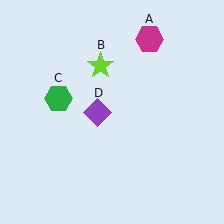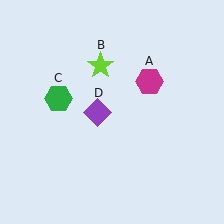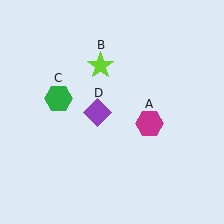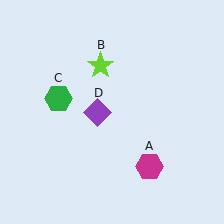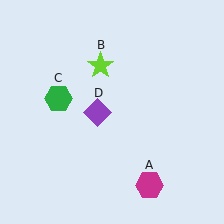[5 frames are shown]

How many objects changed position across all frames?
1 object changed position: magenta hexagon (object A).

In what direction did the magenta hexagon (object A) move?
The magenta hexagon (object A) moved down.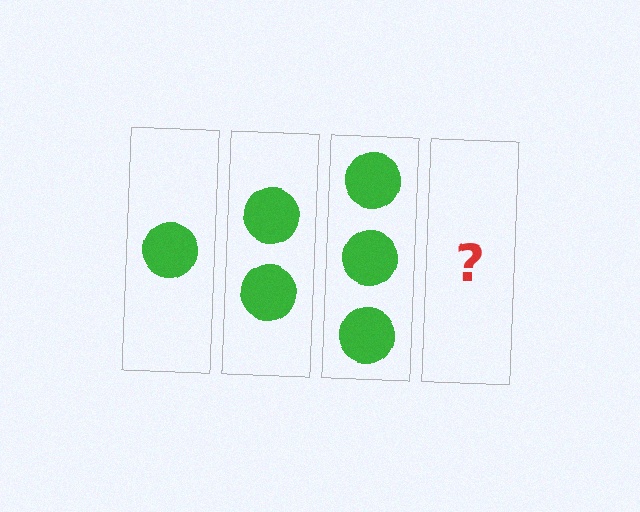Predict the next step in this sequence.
The next step is 4 circles.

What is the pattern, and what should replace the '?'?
The pattern is that each step adds one more circle. The '?' should be 4 circles.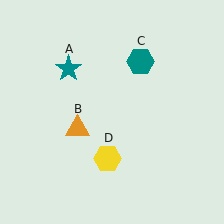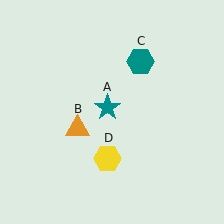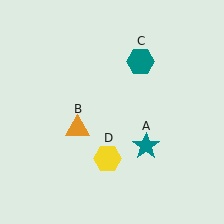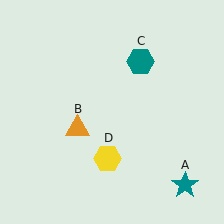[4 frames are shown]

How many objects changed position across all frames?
1 object changed position: teal star (object A).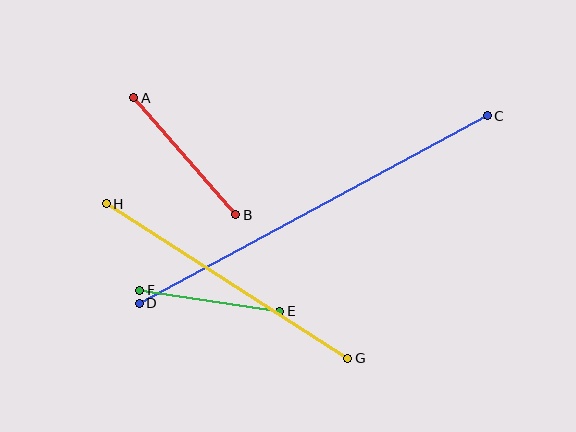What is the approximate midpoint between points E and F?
The midpoint is at approximately (210, 301) pixels.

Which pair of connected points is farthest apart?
Points C and D are farthest apart.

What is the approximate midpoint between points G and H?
The midpoint is at approximately (227, 281) pixels.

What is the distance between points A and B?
The distance is approximately 155 pixels.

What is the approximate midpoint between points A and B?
The midpoint is at approximately (185, 156) pixels.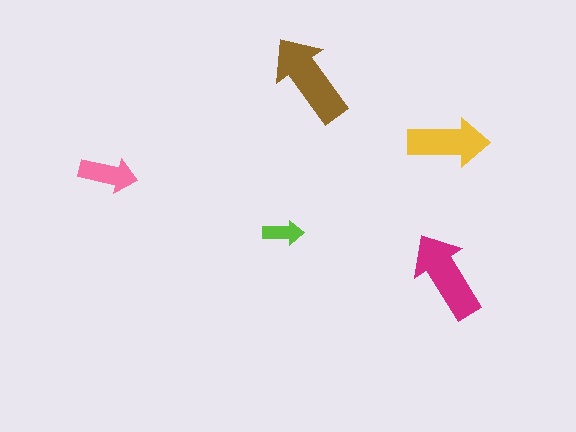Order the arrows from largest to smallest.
the brown one, the magenta one, the yellow one, the pink one, the lime one.